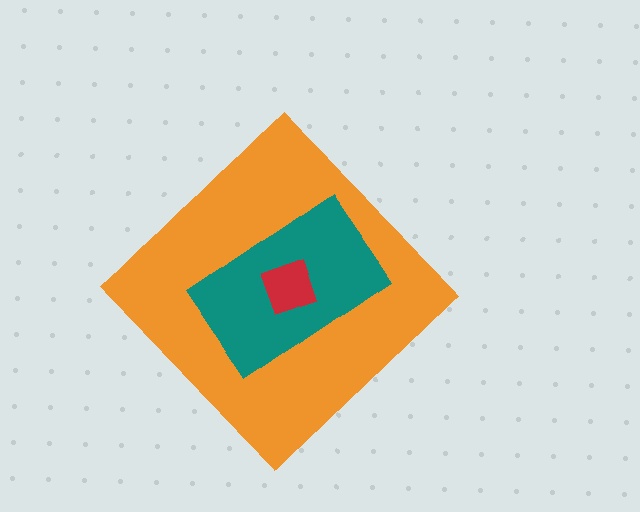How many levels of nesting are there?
3.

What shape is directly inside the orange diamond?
The teal rectangle.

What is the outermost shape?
The orange diamond.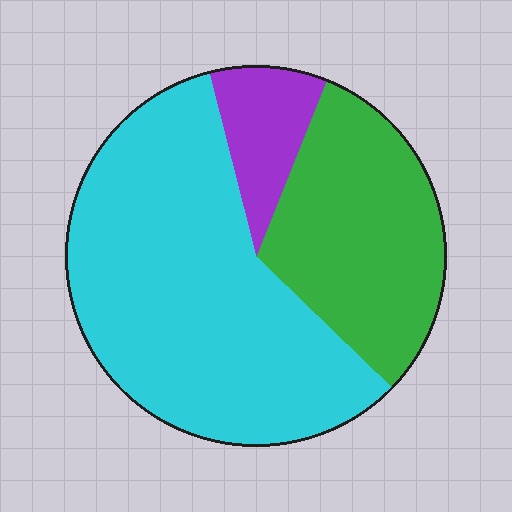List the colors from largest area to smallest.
From largest to smallest: cyan, green, purple.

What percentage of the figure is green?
Green takes up about one third (1/3) of the figure.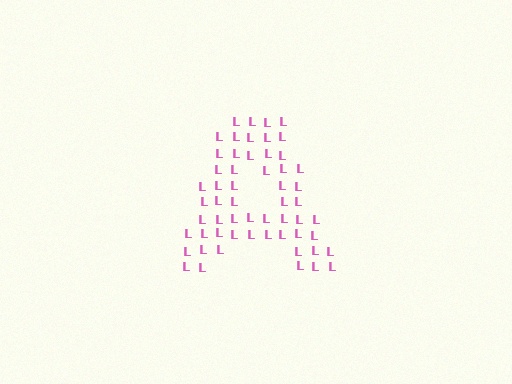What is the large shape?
The large shape is the letter A.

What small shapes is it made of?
It is made of small letter L's.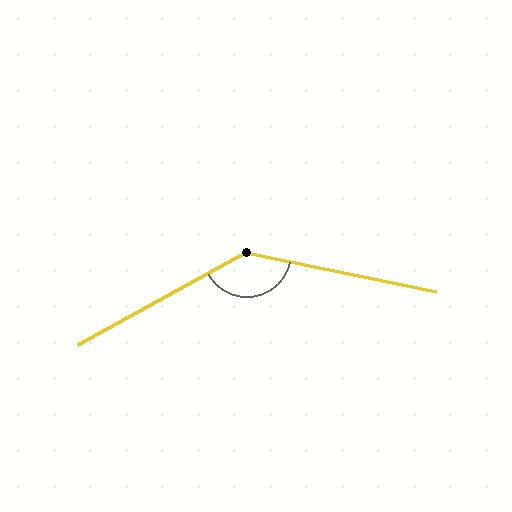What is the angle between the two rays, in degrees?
Approximately 140 degrees.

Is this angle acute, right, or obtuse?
It is obtuse.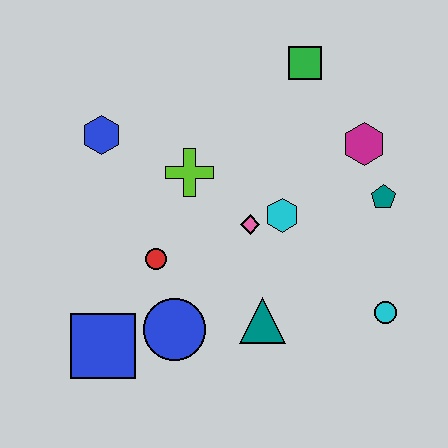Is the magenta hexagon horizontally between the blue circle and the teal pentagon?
Yes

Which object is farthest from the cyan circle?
The blue hexagon is farthest from the cyan circle.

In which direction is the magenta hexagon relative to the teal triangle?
The magenta hexagon is above the teal triangle.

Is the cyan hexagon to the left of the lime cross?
No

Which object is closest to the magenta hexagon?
The teal pentagon is closest to the magenta hexagon.